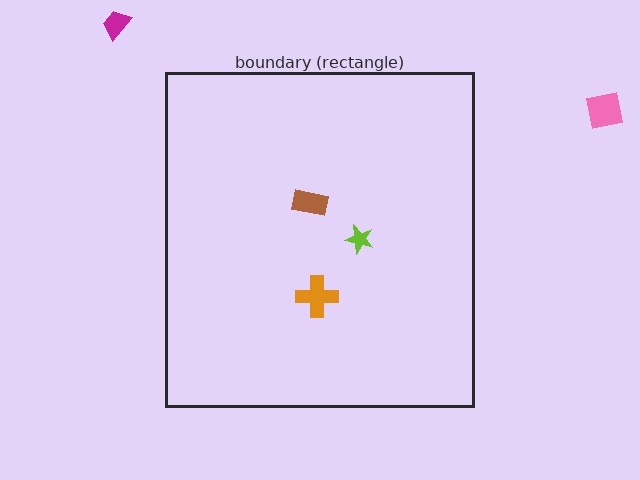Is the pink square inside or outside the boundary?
Outside.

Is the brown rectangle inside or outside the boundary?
Inside.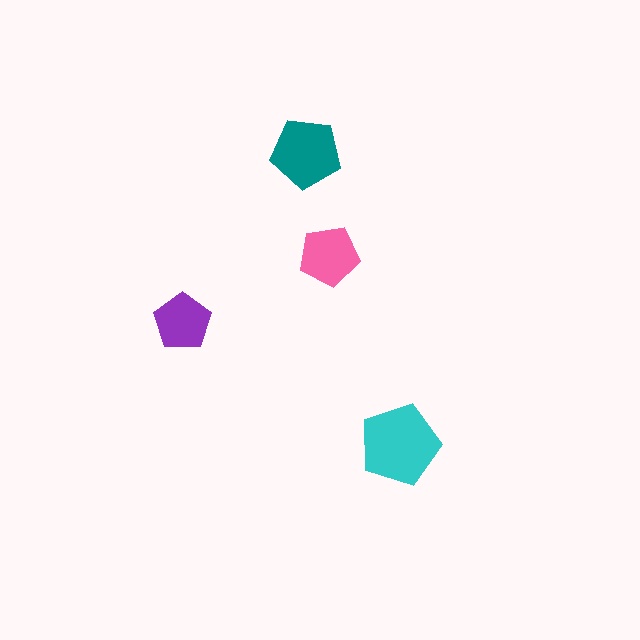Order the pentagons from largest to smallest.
the cyan one, the teal one, the pink one, the purple one.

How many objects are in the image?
There are 4 objects in the image.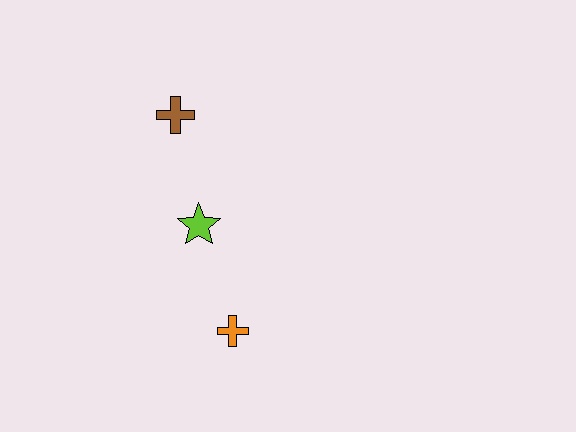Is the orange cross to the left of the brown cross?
No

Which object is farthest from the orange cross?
The brown cross is farthest from the orange cross.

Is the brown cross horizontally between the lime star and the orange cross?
No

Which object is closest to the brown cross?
The lime star is closest to the brown cross.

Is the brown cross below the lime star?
No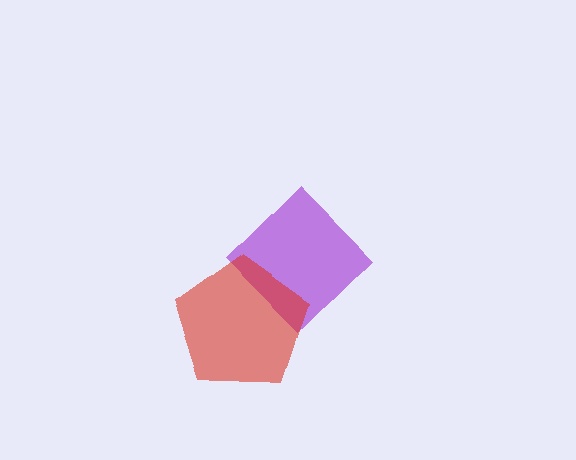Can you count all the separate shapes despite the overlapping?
Yes, there are 2 separate shapes.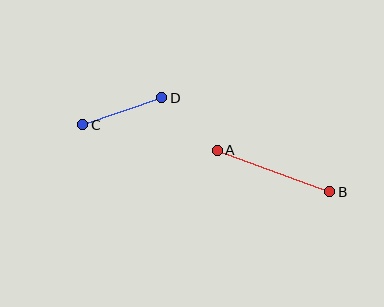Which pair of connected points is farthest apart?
Points A and B are farthest apart.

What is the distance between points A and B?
The distance is approximately 120 pixels.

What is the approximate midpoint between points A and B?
The midpoint is at approximately (273, 171) pixels.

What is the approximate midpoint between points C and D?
The midpoint is at approximately (122, 111) pixels.